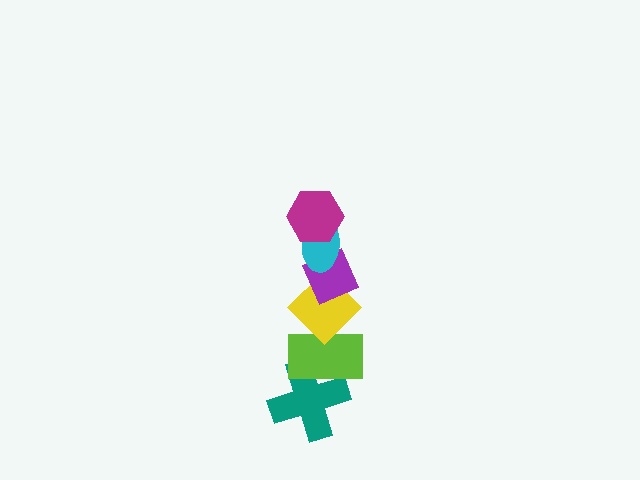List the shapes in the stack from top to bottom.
From top to bottom: the magenta hexagon, the cyan ellipse, the purple diamond, the yellow diamond, the lime rectangle, the teal cross.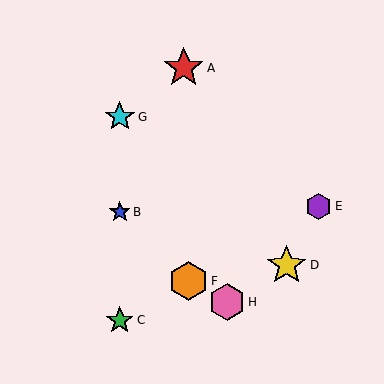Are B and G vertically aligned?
Yes, both are at x≈120.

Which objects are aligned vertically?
Objects B, C, G are aligned vertically.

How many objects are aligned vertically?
3 objects (B, C, G) are aligned vertically.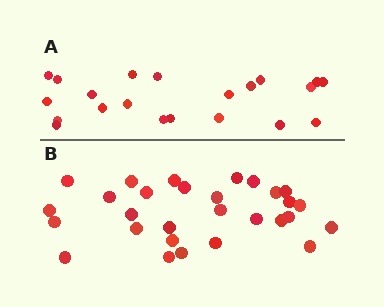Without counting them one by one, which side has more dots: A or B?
Region B (the bottom region) has more dots.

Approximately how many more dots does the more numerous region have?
Region B has roughly 8 or so more dots than region A.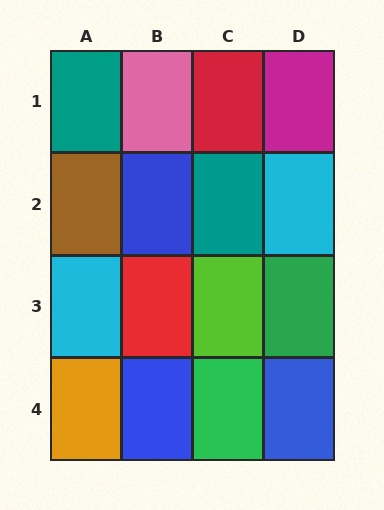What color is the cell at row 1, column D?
Magenta.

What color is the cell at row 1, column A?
Teal.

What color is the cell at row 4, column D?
Blue.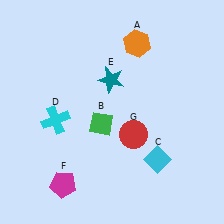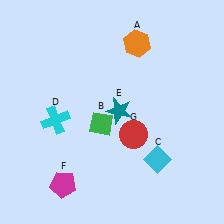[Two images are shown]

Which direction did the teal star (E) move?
The teal star (E) moved down.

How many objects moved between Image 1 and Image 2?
1 object moved between the two images.